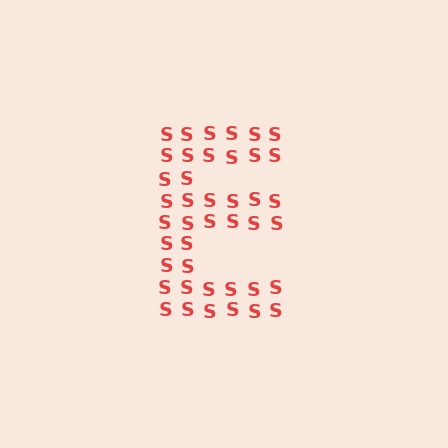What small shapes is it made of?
It is made of small letter S's.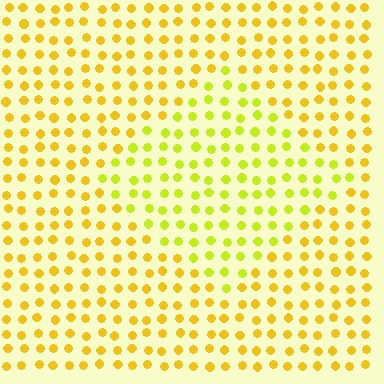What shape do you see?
I see a diamond.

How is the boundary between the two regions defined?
The boundary is defined purely by a slight shift in hue (about 26 degrees). Spacing, size, and orientation are identical on both sides.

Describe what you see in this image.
The image is filled with small yellow elements in a uniform arrangement. A diamond-shaped region is visible where the elements are tinted to a slightly different hue, forming a subtle color boundary.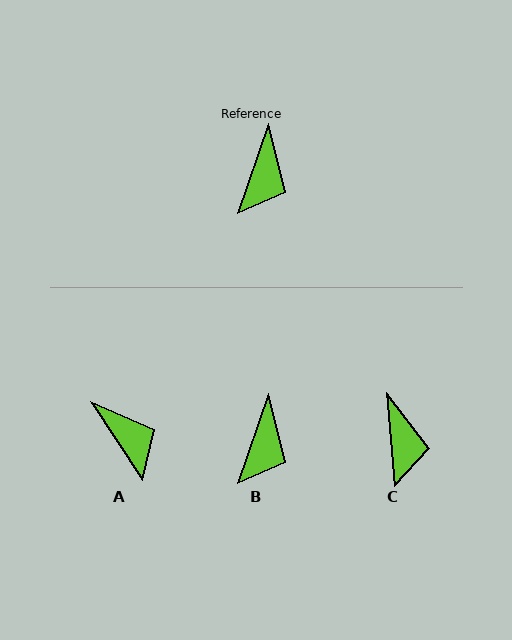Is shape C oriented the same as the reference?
No, it is off by about 24 degrees.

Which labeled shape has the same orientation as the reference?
B.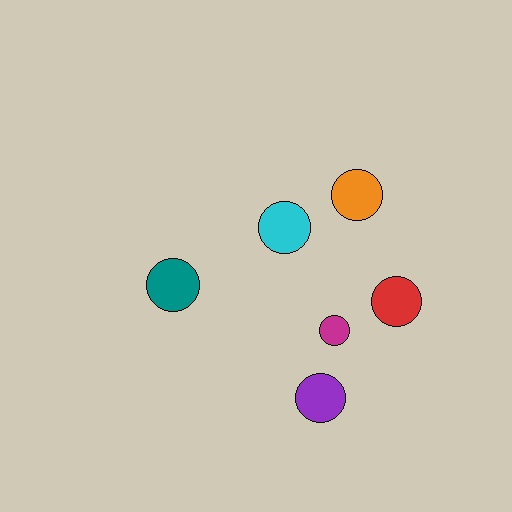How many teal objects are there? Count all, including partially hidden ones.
There is 1 teal object.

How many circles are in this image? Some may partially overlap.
There are 6 circles.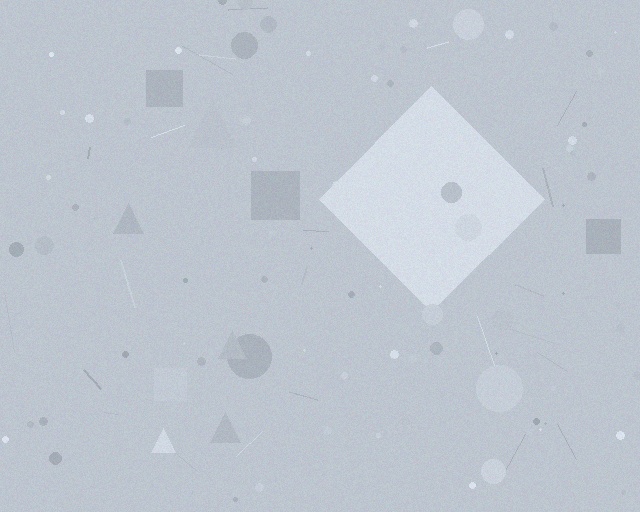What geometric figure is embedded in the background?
A diamond is embedded in the background.